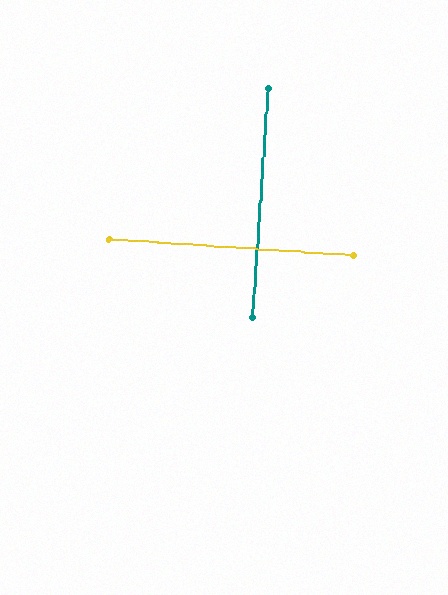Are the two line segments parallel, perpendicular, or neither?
Perpendicular — they meet at approximately 90°.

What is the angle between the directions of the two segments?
Approximately 90 degrees.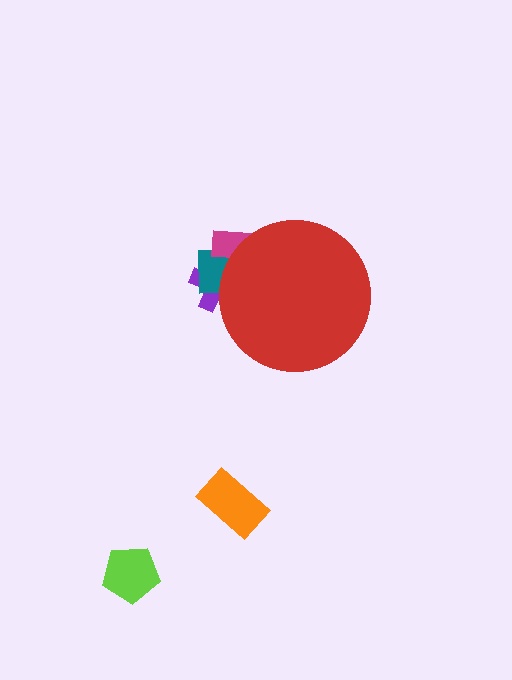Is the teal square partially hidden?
Yes, the teal square is partially hidden behind the red circle.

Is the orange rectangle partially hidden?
No, the orange rectangle is fully visible.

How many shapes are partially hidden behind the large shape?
3 shapes are partially hidden.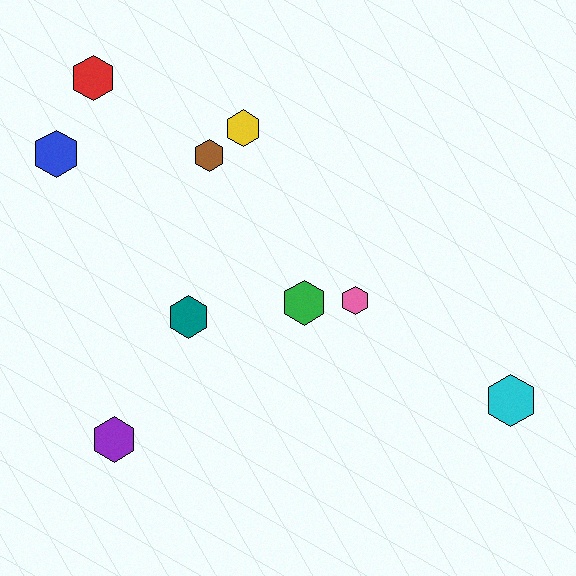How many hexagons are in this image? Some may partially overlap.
There are 9 hexagons.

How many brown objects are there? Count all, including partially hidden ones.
There is 1 brown object.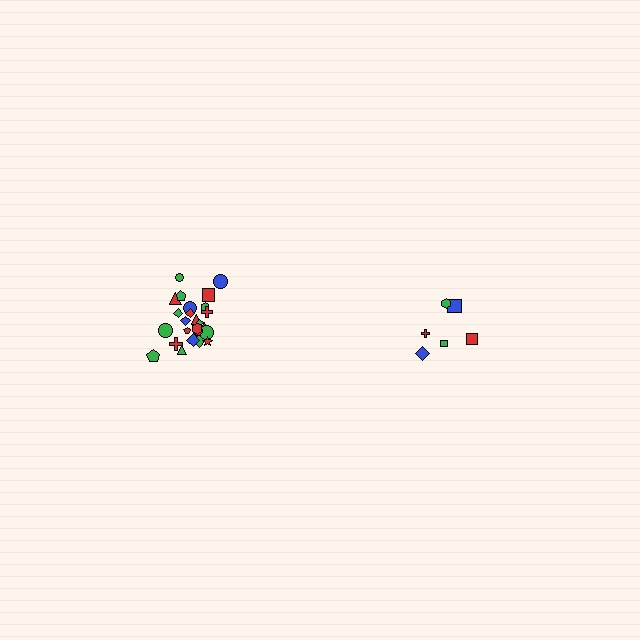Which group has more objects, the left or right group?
The left group.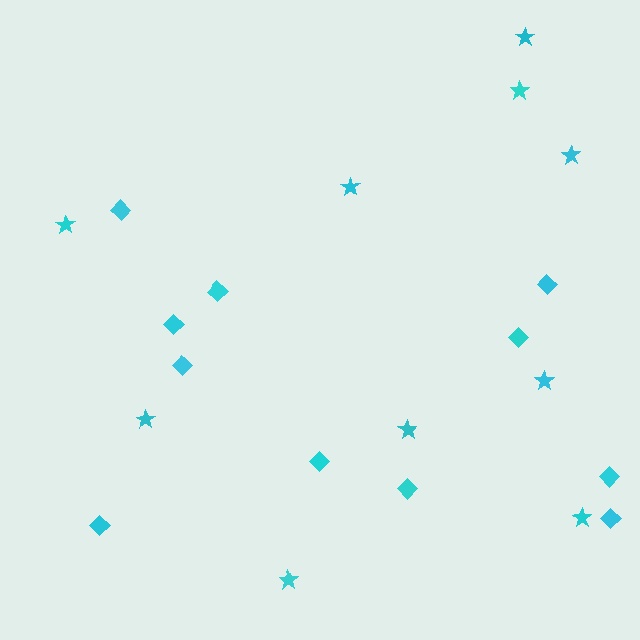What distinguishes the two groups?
There are 2 groups: one group of stars (10) and one group of diamonds (11).